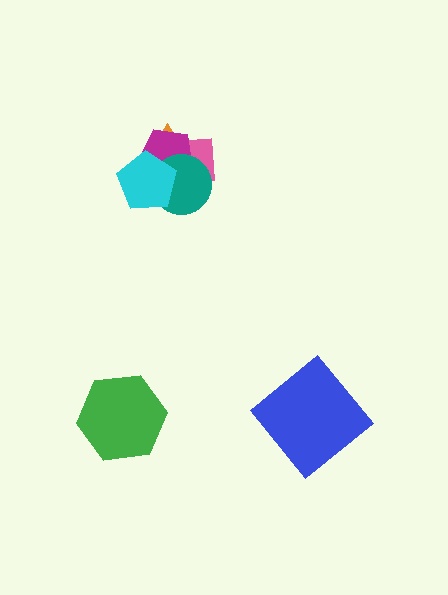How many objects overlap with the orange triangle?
4 objects overlap with the orange triangle.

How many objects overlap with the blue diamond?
0 objects overlap with the blue diamond.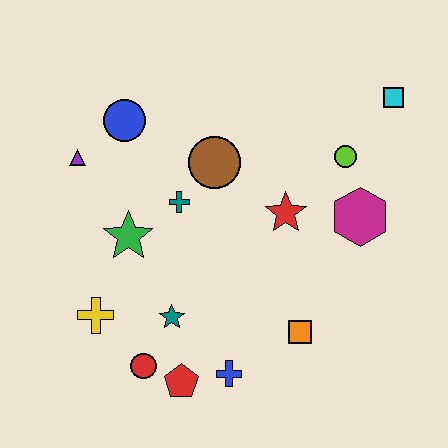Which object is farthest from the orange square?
The purple triangle is farthest from the orange square.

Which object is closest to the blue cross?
The red pentagon is closest to the blue cross.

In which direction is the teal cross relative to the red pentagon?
The teal cross is above the red pentagon.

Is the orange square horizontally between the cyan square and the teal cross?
Yes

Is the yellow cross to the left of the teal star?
Yes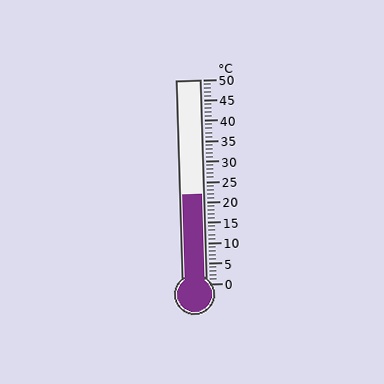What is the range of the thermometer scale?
The thermometer scale ranges from 0°C to 50°C.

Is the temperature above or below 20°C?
The temperature is above 20°C.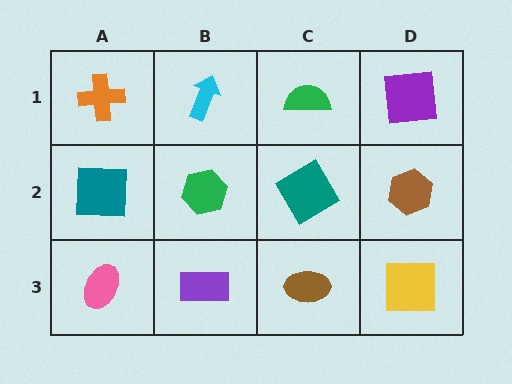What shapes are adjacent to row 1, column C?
A teal diamond (row 2, column C), a cyan arrow (row 1, column B), a purple square (row 1, column D).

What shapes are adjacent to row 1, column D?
A brown hexagon (row 2, column D), a green semicircle (row 1, column C).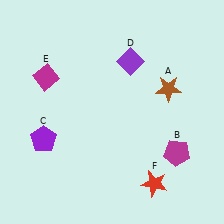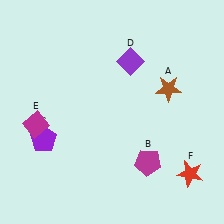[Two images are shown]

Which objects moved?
The objects that moved are: the magenta pentagon (B), the magenta diamond (E), the red star (F).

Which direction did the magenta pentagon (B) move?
The magenta pentagon (B) moved left.